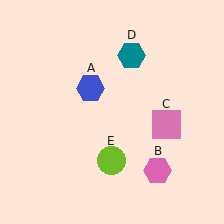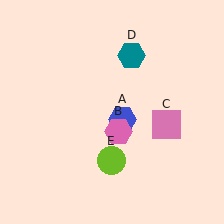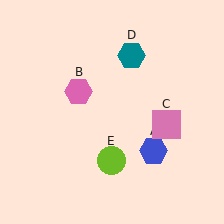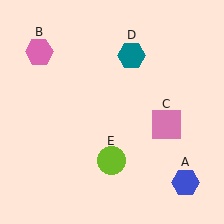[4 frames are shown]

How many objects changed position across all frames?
2 objects changed position: blue hexagon (object A), pink hexagon (object B).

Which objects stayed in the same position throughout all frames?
Pink square (object C) and teal hexagon (object D) and lime circle (object E) remained stationary.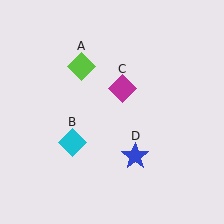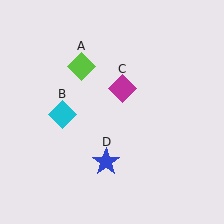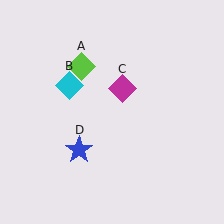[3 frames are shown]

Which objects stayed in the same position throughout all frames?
Lime diamond (object A) and magenta diamond (object C) remained stationary.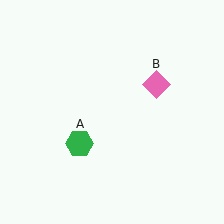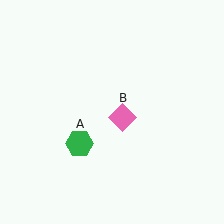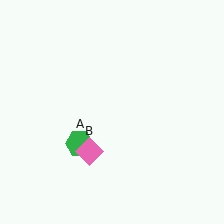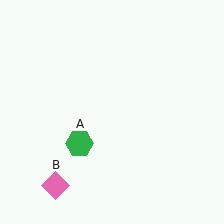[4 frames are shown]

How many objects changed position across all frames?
1 object changed position: pink diamond (object B).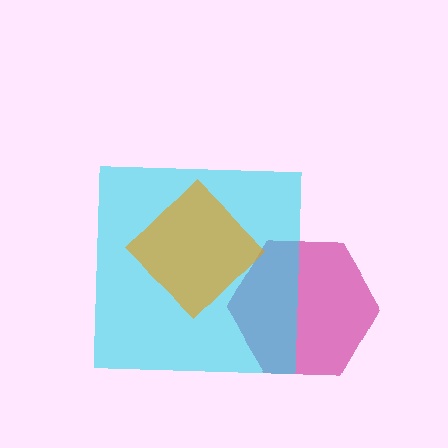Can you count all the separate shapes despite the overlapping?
Yes, there are 3 separate shapes.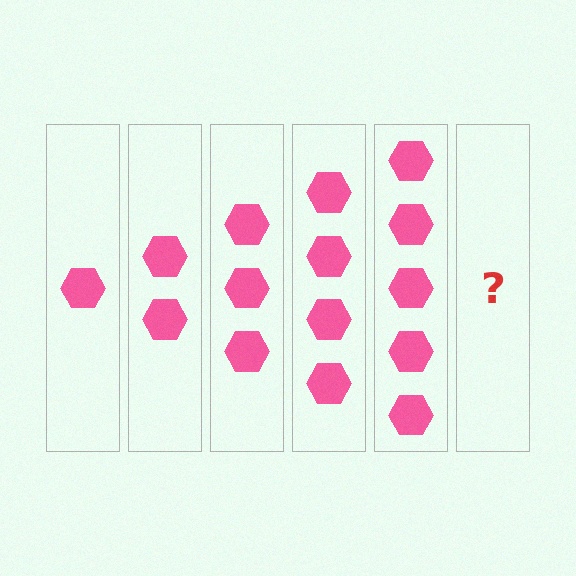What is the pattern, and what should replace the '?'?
The pattern is that each step adds one more hexagon. The '?' should be 6 hexagons.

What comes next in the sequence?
The next element should be 6 hexagons.